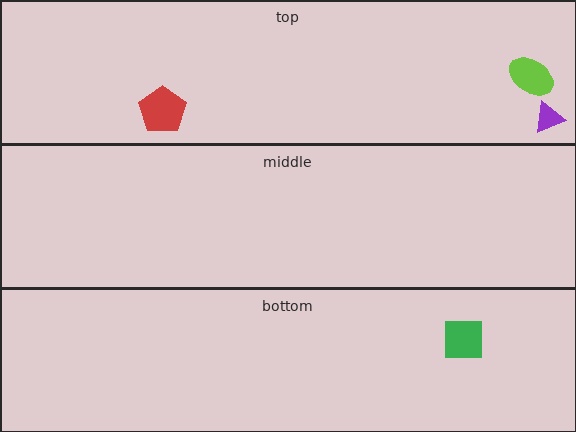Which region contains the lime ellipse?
The top region.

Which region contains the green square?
The bottom region.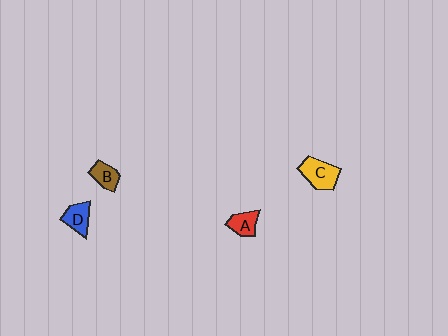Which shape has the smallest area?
Shape B (brown).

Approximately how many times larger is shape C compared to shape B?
Approximately 1.6 times.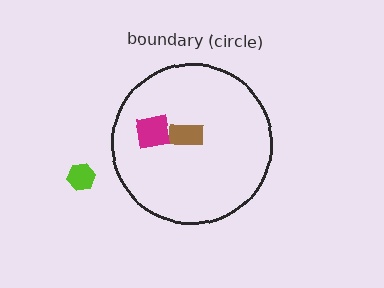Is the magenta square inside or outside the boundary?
Inside.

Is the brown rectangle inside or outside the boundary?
Inside.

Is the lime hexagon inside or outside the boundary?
Outside.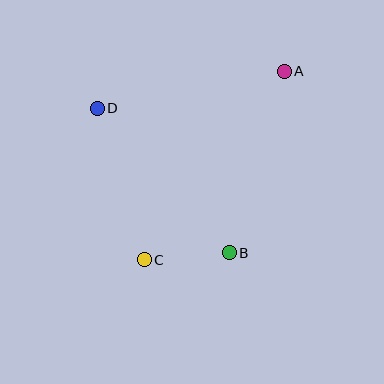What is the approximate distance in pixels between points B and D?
The distance between B and D is approximately 195 pixels.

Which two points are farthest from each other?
Points A and C are farthest from each other.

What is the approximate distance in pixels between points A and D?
The distance between A and D is approximately 191 pixels.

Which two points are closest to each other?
Points B and C are closest to each other.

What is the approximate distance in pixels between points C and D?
The distance between C and D is approximately 158 pixels.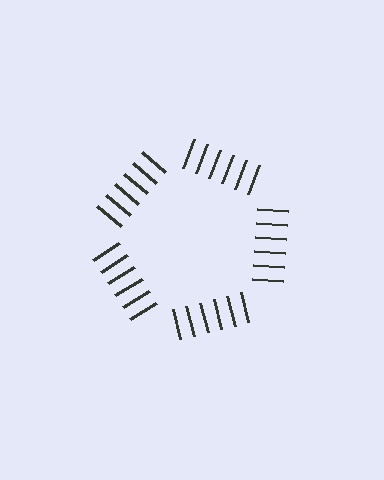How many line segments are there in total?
30 — 6 along each of the 5 edges.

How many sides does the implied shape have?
5 sides — the line-ends trace a pentagon.